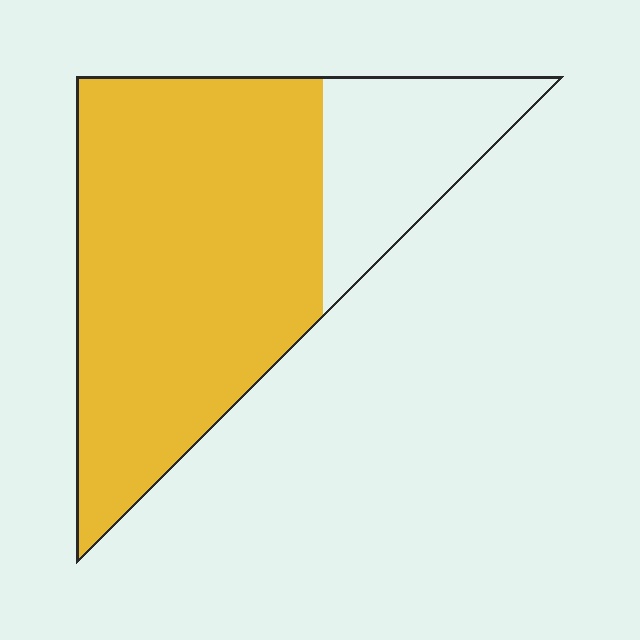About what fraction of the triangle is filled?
About three quarters (3/4).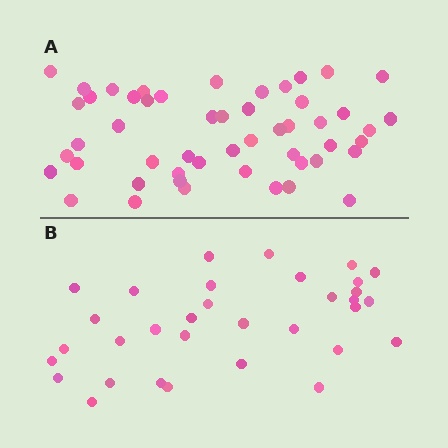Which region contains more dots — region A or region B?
Region A (the top region) has more dots.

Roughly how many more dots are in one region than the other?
Region A has approximately 20 more dots than region B.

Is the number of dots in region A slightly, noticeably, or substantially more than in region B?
Region A has substantially more. The ratio is roughly 1.5 to 1.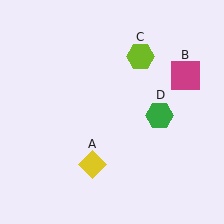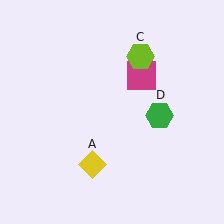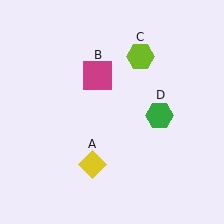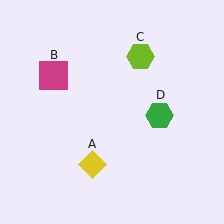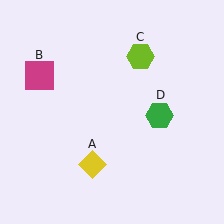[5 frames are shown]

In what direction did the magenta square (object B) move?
The magenta square (object B) moved left.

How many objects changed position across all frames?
1 object changed position: magenta square (object B).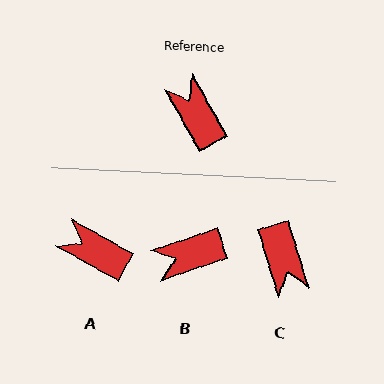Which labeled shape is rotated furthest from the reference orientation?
C, about 168 degrees away.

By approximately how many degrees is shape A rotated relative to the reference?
Approximately 32 degrees counter-clockwise.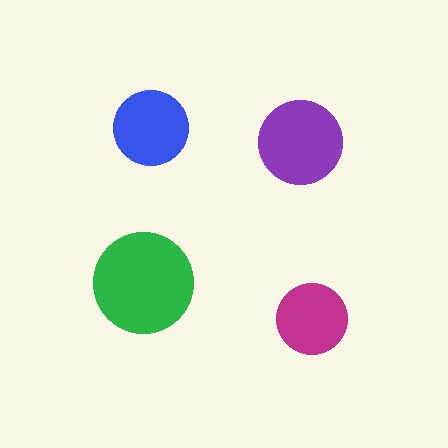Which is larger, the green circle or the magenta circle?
The green one.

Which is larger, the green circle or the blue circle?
The green one.